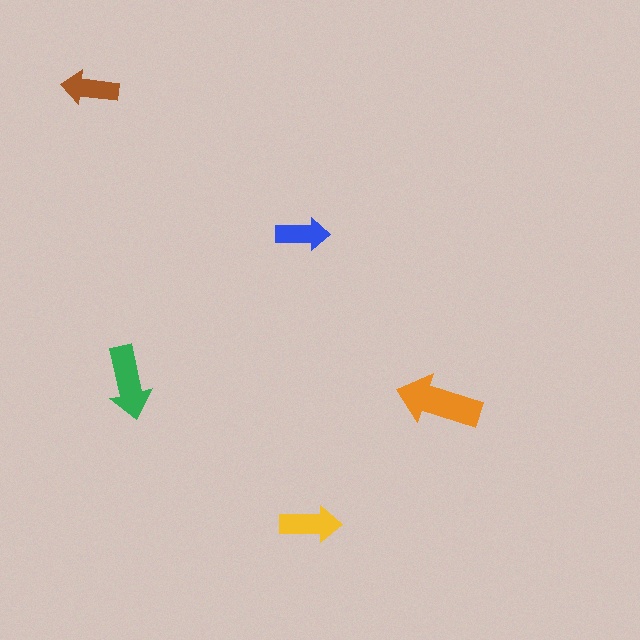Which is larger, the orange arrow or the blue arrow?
The orange one.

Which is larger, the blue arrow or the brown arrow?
The brown one.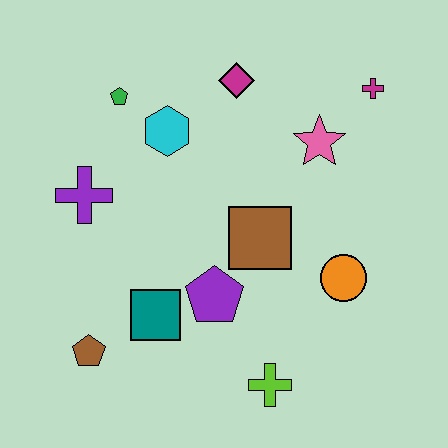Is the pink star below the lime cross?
No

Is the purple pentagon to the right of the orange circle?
No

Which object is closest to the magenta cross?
The pink star is closest to the magenta cross.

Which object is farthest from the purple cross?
The magenta cross is farthest from the purple cross.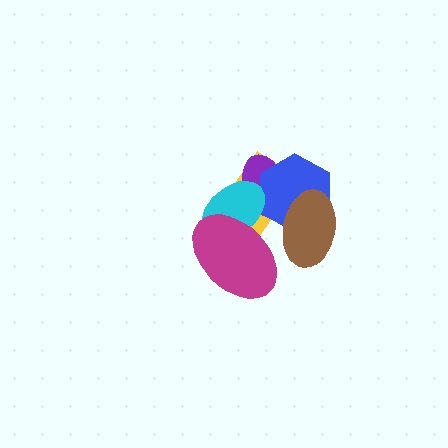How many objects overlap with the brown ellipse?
4 objects overlap with the brown ellipse.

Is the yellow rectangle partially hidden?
Yes, it is partially covered by another shape.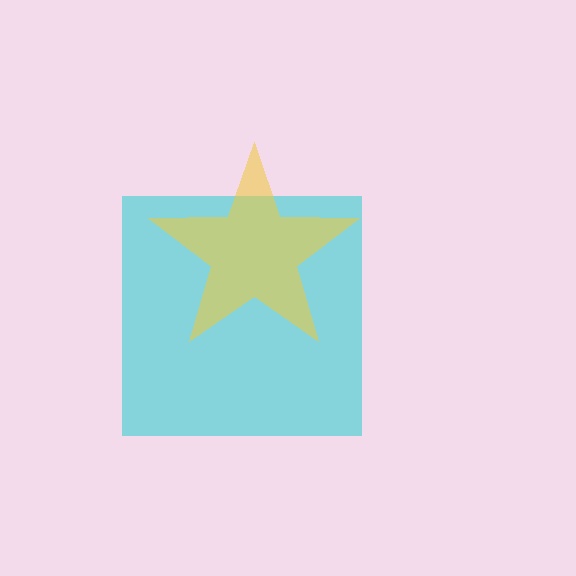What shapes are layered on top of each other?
The layered shapes are: a cyan square, a yellow star.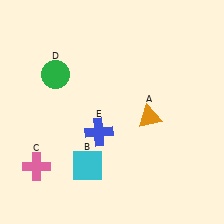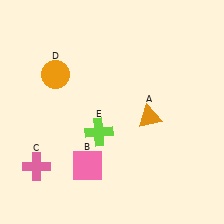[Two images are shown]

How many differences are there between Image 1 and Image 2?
There are 3 differences between the two images.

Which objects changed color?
B changed from cyan to pink. D changed from green to orange. E changed from blue to lime.